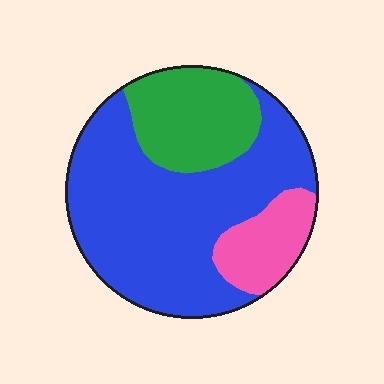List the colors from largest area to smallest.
From largest to smallest: blue, green, pink.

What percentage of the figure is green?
Green covers about 25% of the figure.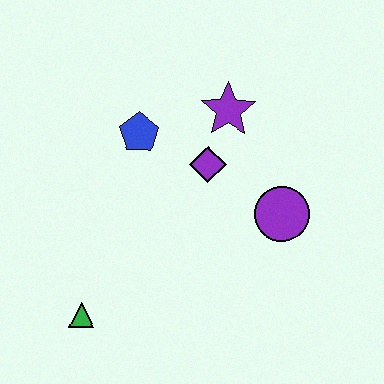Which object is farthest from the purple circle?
The green triangle is farthest from the purple circle.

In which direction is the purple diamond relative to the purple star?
The purple diamond is below the purple star.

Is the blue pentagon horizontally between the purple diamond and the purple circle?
No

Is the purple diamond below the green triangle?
No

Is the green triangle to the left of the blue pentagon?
Yes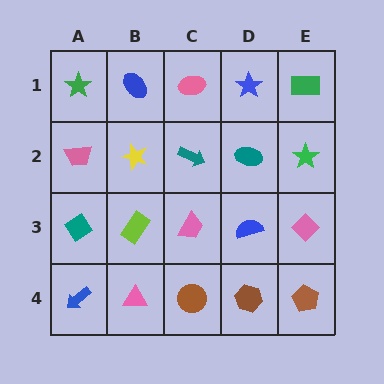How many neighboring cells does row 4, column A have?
2.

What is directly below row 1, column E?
A green star.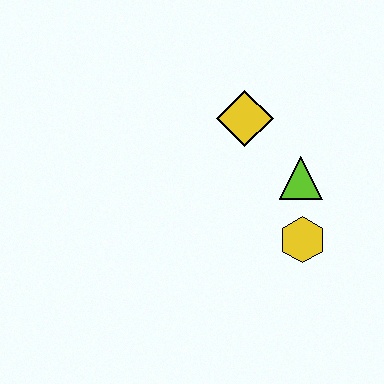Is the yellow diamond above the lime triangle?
Yes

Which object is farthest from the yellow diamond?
The yellow hexagon is farthest from the yellow diamond.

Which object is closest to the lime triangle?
The yellow hexagon is closest to the lime triangle.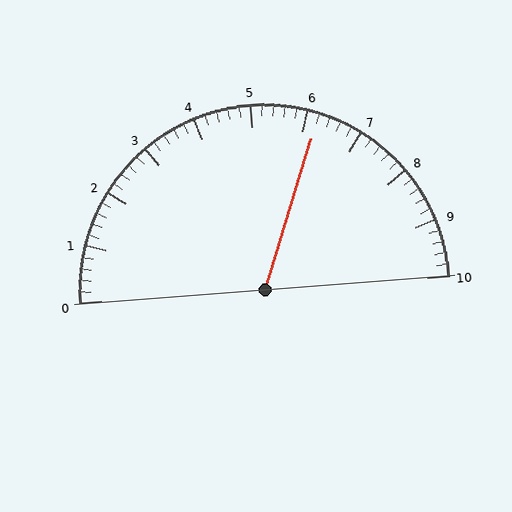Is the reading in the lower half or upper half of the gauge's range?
The reading is in the upper half of the range (0 to 10).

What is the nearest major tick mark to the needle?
The nearest major tick mark is 6.